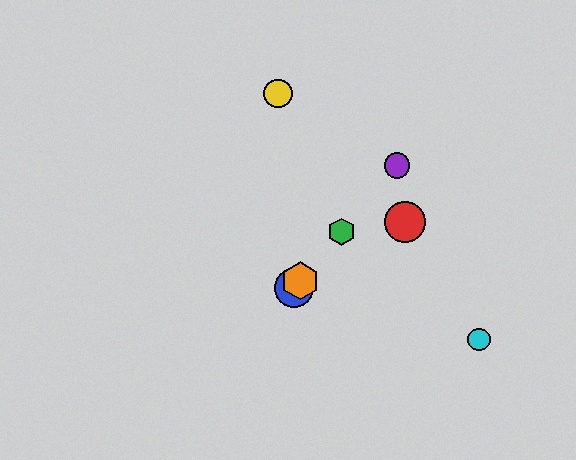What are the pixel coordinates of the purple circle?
The purple circle is at (397, 165).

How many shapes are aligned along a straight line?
4 shapes (the blue circle, the green hexagon, the purple circle, the orange hexagon) are aligned along a straight line.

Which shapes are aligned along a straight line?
The blue circle, the green hexagon, the purple circle, the orange hexagon are aligned along a straight line.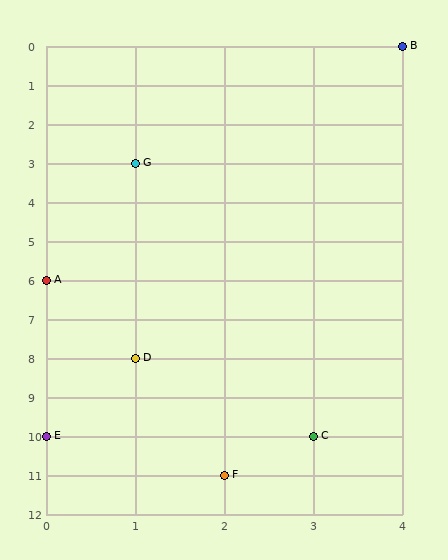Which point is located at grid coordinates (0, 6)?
Point A is at (0, 6).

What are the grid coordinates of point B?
Point B is at grid coordinates (4, 0).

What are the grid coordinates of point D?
Point D is at grid coordinates (1, 8).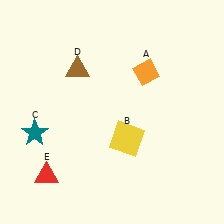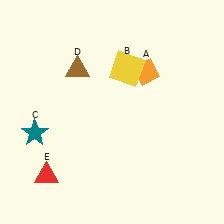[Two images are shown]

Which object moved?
The yellow square (B) moved up.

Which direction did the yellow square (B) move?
The yellow square (B) moved up.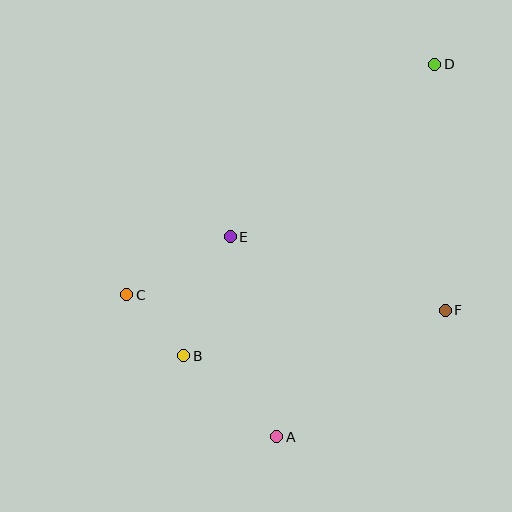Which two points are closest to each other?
Points B and C are closest to each other.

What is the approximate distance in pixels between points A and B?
The distance between A and B is approximately 123 pixels.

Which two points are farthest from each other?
Points A and D are farthest from each other.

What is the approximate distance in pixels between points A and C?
The distance between A and C is approximately 207 pixels.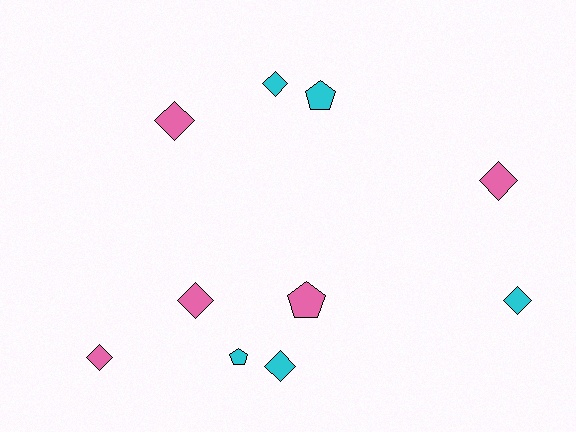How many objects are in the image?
There are 10 objects.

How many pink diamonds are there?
There are 4 pink diamonds.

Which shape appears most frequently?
Diamond, with 7 objects.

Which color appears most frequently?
Cyan, with 5 objects.